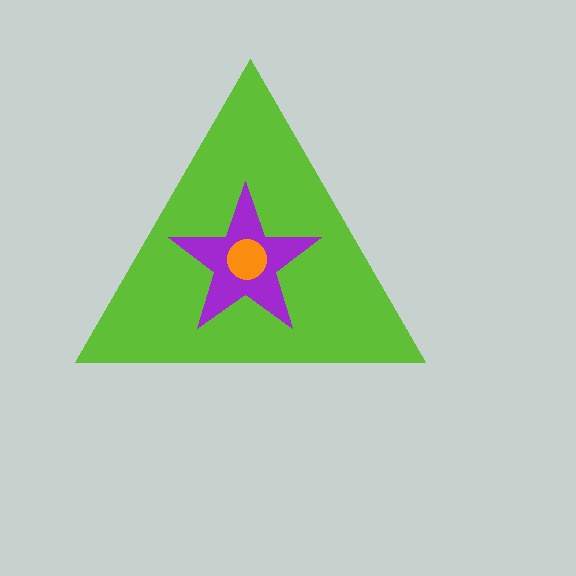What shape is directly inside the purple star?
The orange circle.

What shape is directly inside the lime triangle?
The purple star.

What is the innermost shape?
The orange circle.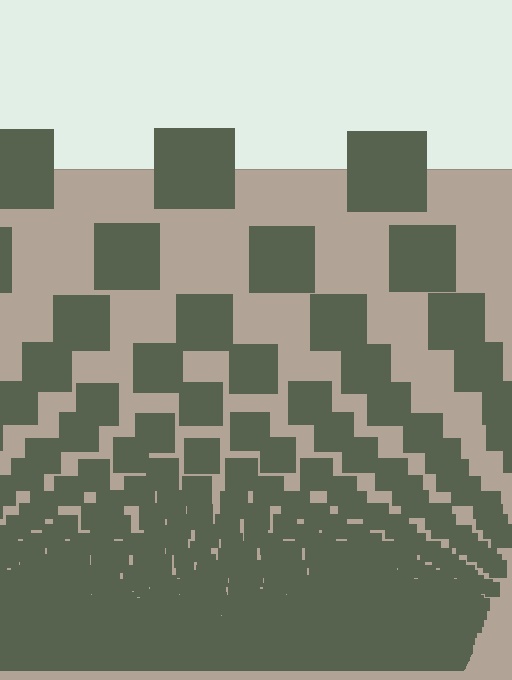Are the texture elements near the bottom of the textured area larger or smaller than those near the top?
Smaller. The gradient is inverted — elements near the bottom are smaller and denser.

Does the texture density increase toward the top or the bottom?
Density increases toward the bottom.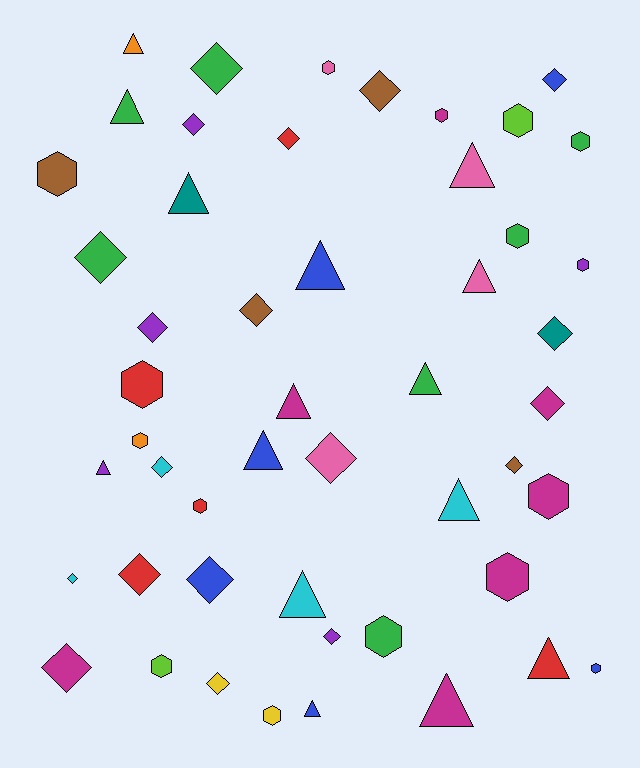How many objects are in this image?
There are 50 objects.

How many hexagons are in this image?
There are 16 hexagons.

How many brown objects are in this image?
There are 4 brown objects.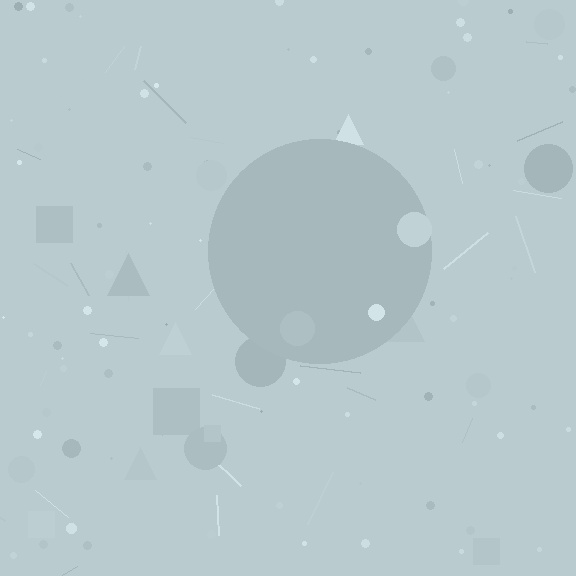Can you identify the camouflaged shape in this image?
The camouflaged shape is a circle.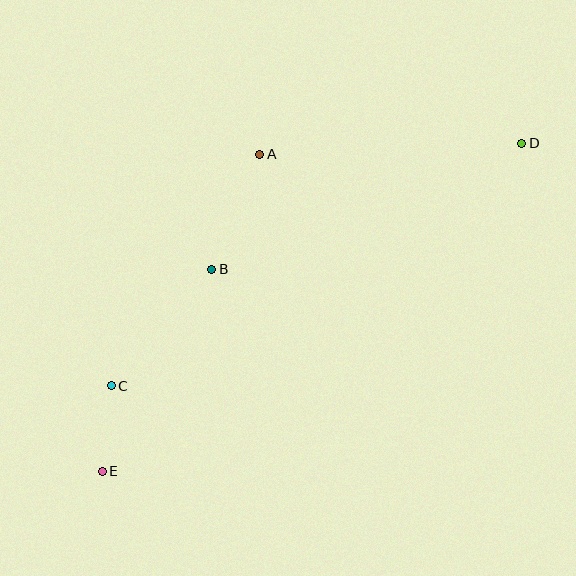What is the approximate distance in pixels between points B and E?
The distance between B and E is approximately 230 pixels.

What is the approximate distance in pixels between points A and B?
The distance between A and B is approximately 125 pixels.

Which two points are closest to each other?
Points C and E are closest to each other.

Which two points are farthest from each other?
Points D and E are farthest from each other.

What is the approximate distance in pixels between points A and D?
The distance between A and D is approximately 263 pixels.